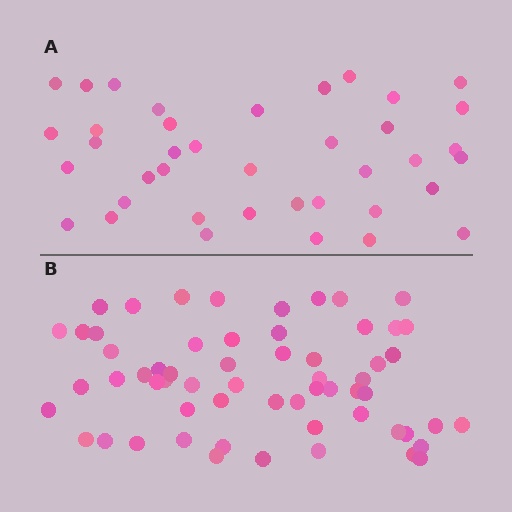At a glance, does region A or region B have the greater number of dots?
Region B (the bottom region) has more dots.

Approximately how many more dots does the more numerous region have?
Region B has approximately 20 more dots than region A.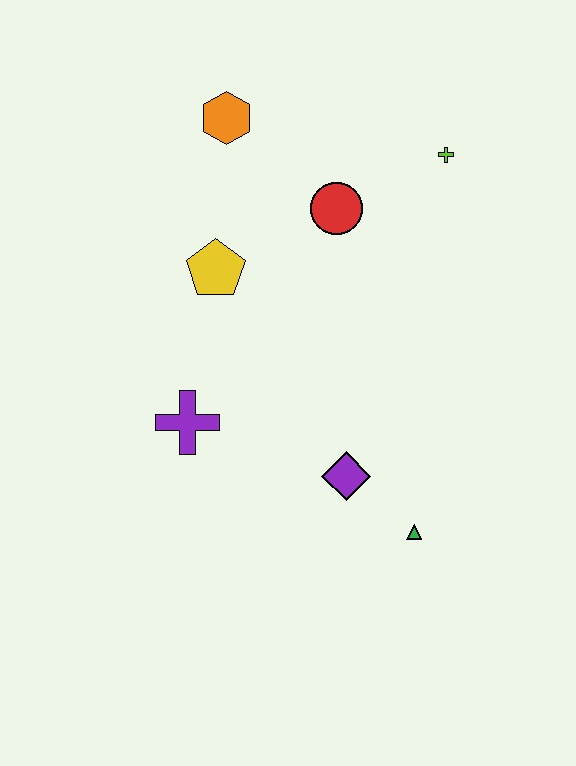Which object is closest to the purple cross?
The yellow pentagon is closest to the purple cross.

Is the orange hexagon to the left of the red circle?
Yes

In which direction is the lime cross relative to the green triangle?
The lime cross is above the green triangle.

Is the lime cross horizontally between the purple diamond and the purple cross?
No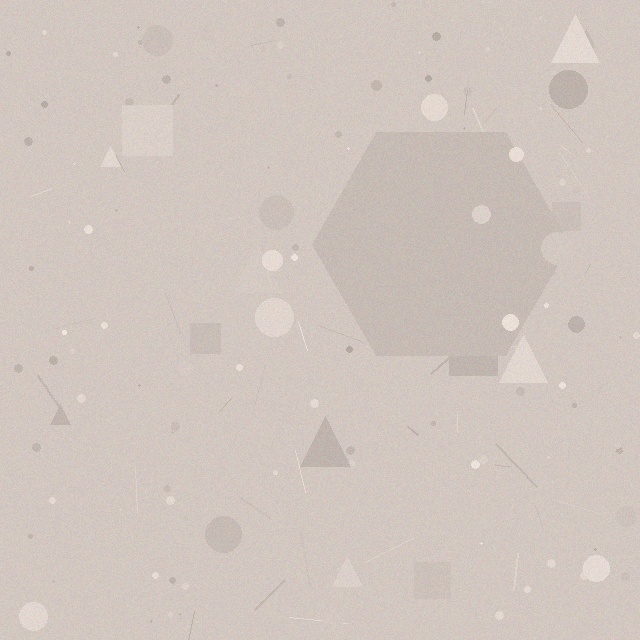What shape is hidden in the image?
A hexagon is hidden in the image.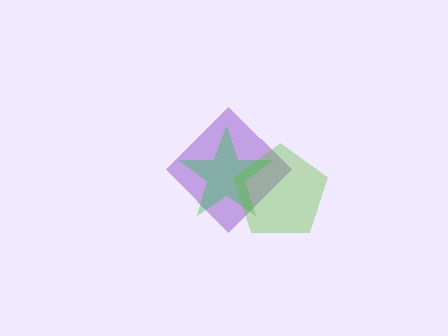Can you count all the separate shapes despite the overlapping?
Yes, there are 3 separate shapes.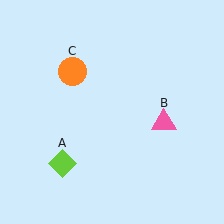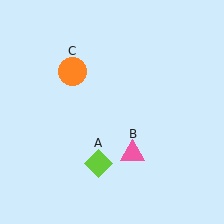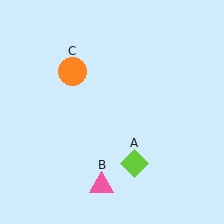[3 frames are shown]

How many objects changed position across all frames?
2 objects changed position: lime diamond (object A), pink triangle (object B).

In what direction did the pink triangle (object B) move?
The pink triangle (object B) moved down and to the left.